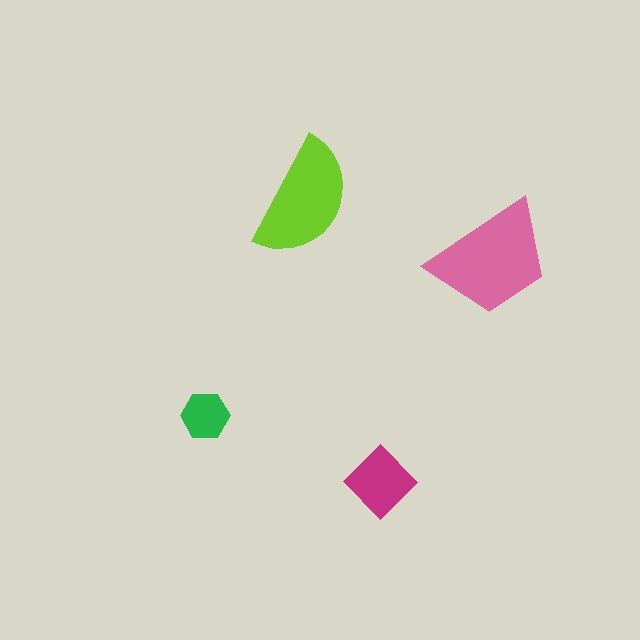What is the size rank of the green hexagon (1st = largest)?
4th.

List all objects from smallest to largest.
The green hexagon, the magenta diamond, the lime semicircle, the pink trapezoid.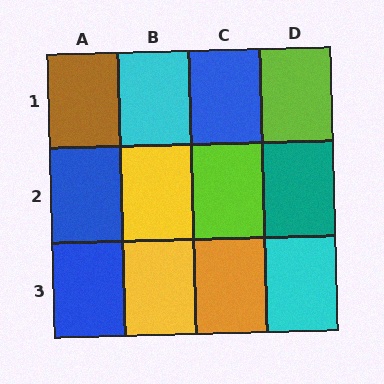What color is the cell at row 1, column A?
Brown.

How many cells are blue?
3 cells are blue.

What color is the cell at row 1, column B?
Cyan.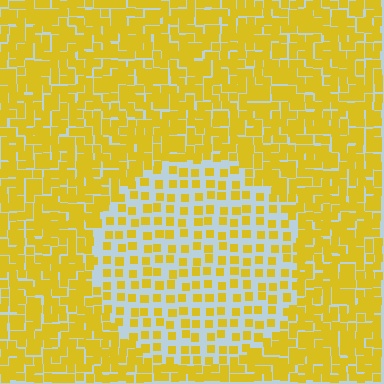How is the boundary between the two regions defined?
The boundary is defined by a change in element density (approximately 2.2x ratio). All elements are the same color, size, and shape.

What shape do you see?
I see a circle.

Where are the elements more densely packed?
The elements are more densely packed outside the circle boundary.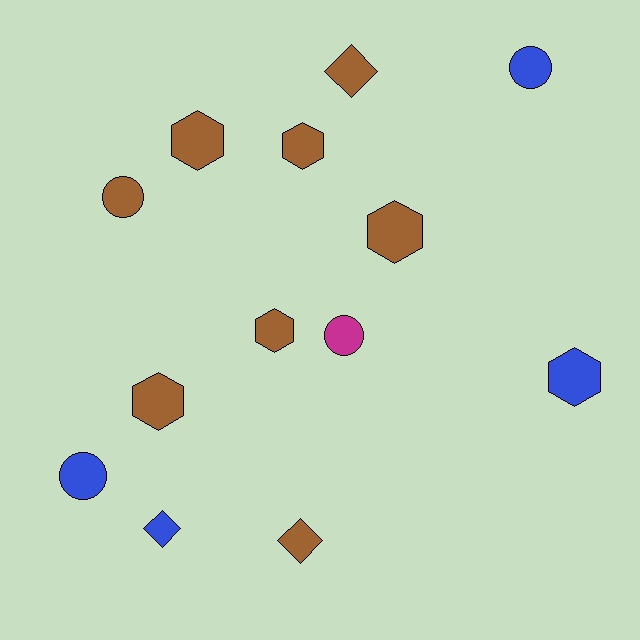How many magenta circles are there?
There is 1 magenta circle.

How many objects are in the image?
There are 13 objects.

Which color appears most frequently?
Brown, with 8 objects.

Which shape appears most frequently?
Hexagon, with 6 objects.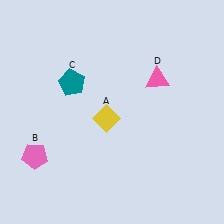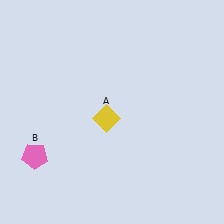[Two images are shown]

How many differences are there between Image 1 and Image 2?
There are 2 differences between the two images.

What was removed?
The pink triangle (D), the teal pentagon (C) were removed in Image 2.